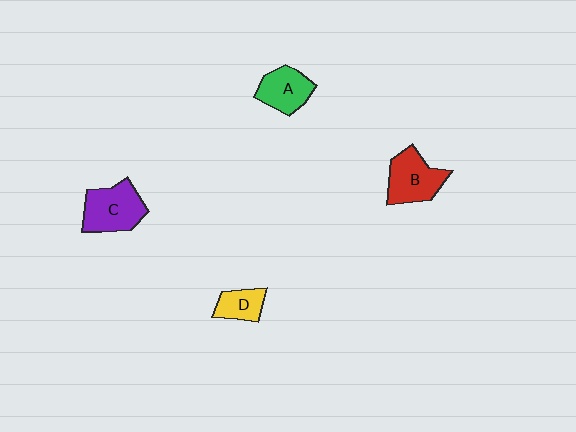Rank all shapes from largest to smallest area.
From largest to smallest: C (purple), B (red), A (green), D (yellow).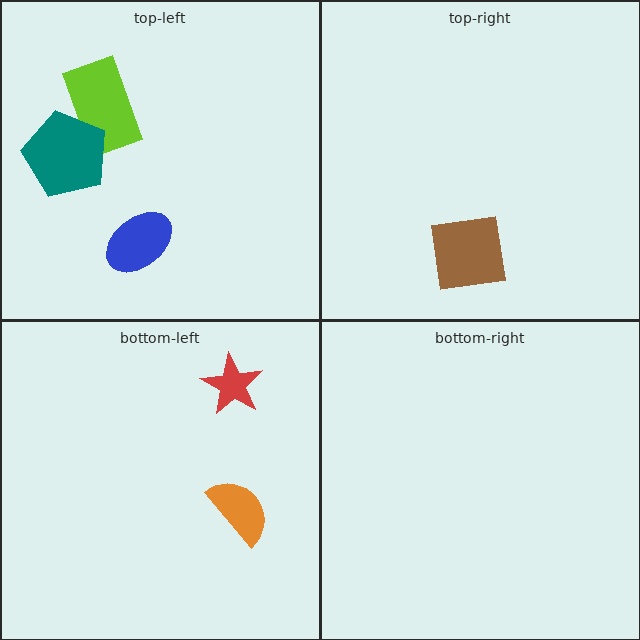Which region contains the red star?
The bottom-left region.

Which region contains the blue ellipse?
The top-left region.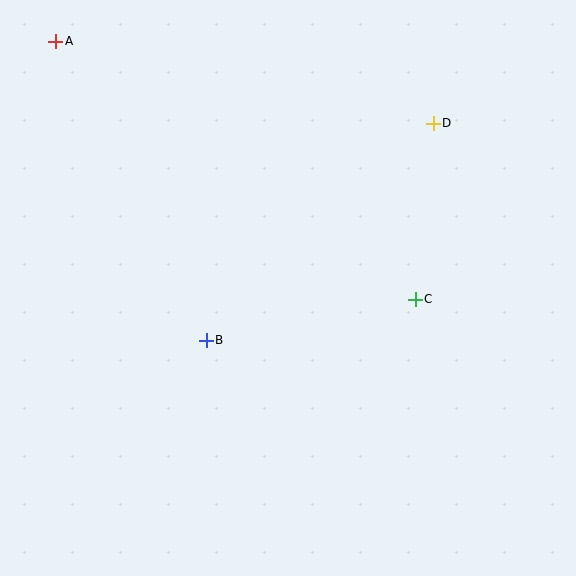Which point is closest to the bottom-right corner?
Point C is closest to the bottom-right corner.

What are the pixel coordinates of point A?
Point A is at (56, 41).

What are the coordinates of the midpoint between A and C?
The midpoint between A and C is at (236, 170).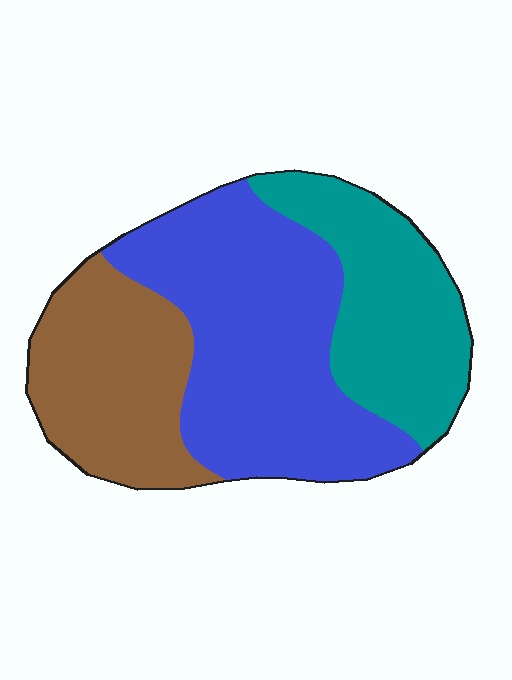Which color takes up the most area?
Blue, at roughly 45%.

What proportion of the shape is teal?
Teal covers around 25% of the shape.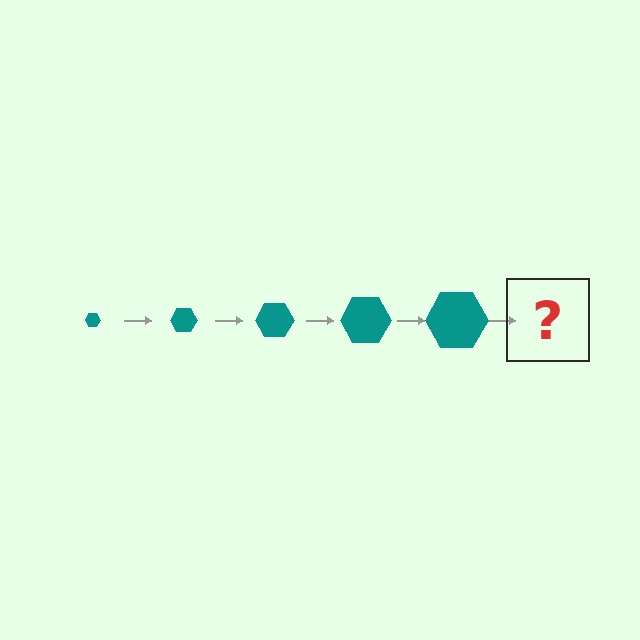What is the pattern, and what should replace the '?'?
The pattern is that the hexagon gets progressively larger each step. The '?' should be a teal hexagon, larger than the previous one.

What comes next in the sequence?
The next element should be a teal hexagon, larger than the previous one.